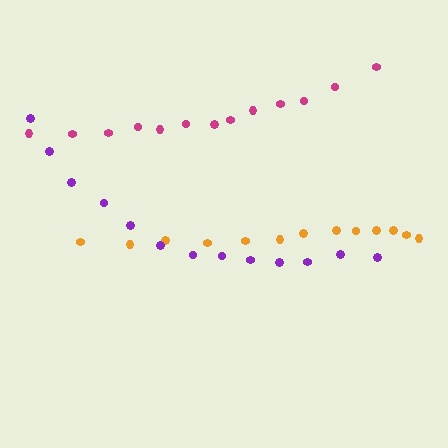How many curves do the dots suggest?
There are 3 distinct paths.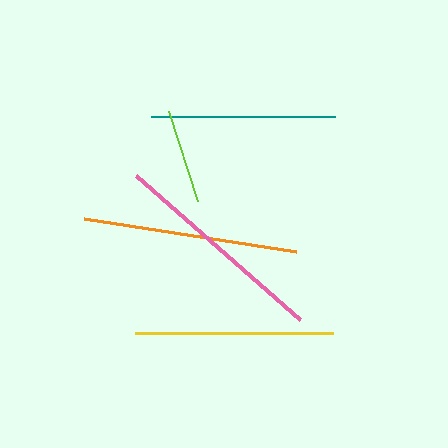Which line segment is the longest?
The pink line is the longest at approximately 218 pixels.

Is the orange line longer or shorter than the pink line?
The pink line is longer than the orange line.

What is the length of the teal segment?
The teal segment is approximately 184 pixels long.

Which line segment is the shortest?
The lime line is the shortest at approximately 94 pixels.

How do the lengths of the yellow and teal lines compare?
The yellow and teal lines are approximately the same length.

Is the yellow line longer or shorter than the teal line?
The yellow line is longer than the teal line.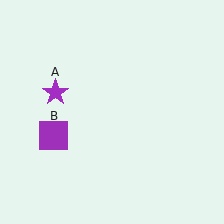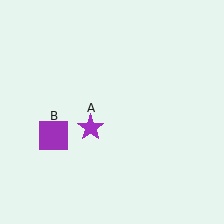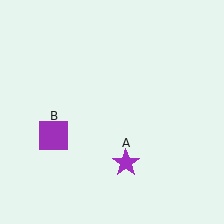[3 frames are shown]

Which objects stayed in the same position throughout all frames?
Purple square (object B) remained stationary.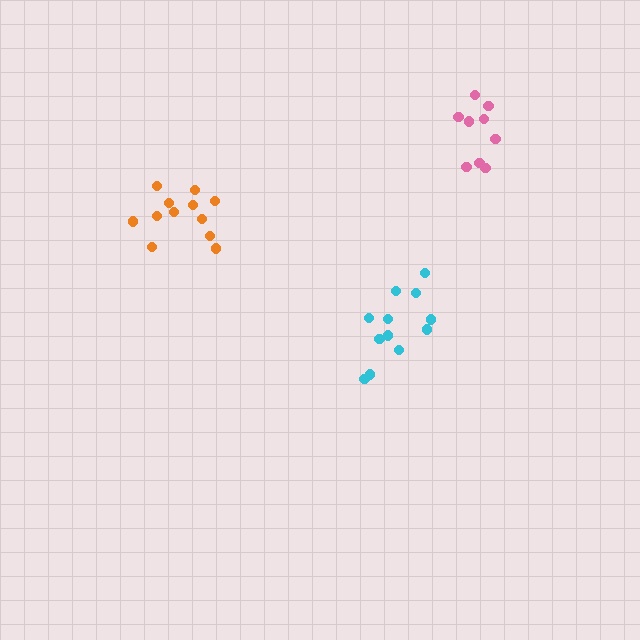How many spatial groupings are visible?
There are 3 spatial groupings.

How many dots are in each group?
Group 1: 12 dots, Group 2: 9 dots, Group 3: 12 dots (33 total).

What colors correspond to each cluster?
The clusters are colored: cyan, pink, orange.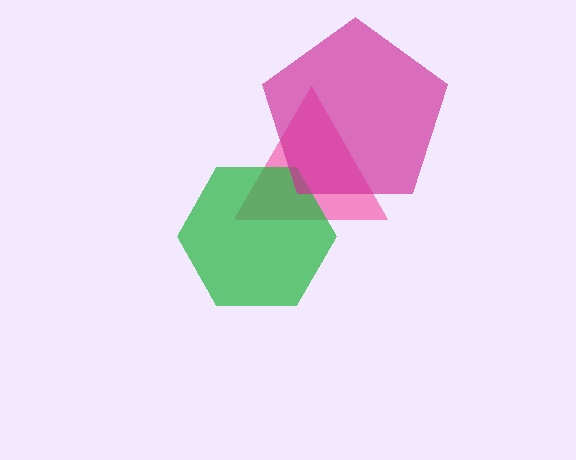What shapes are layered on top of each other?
The layered shapes are: a pink triangle, a green hexagon, a magenta pentagon.